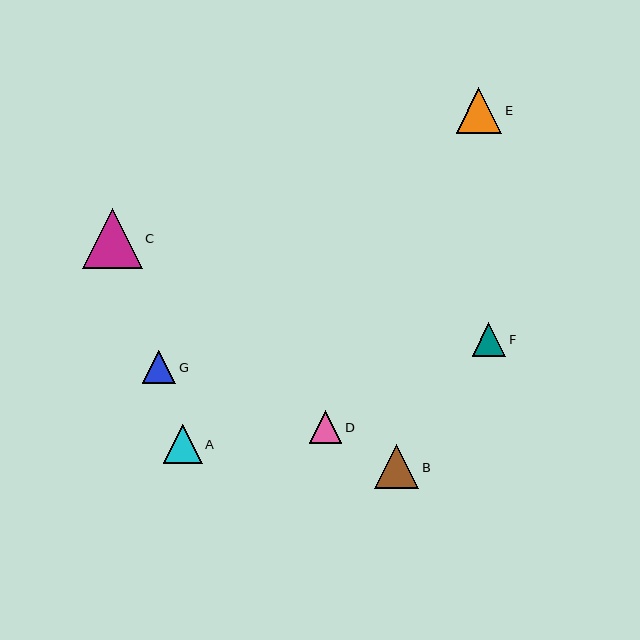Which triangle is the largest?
Triangle C is the largest with a size of approximately 60 pixels.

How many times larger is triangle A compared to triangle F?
Triangle A is approximately 1.1 times the size of triangle F.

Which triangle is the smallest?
Triangle D is the smallest with a size of approximately 33 pixels.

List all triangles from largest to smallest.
From largest to smallest: C, E, B, A, F, G, D.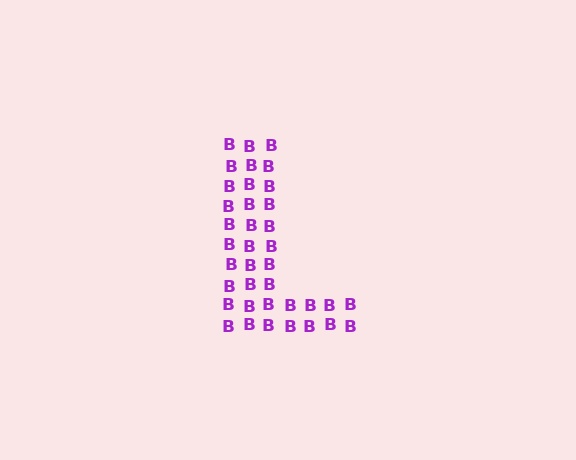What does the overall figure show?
The overall figure shows the letter L.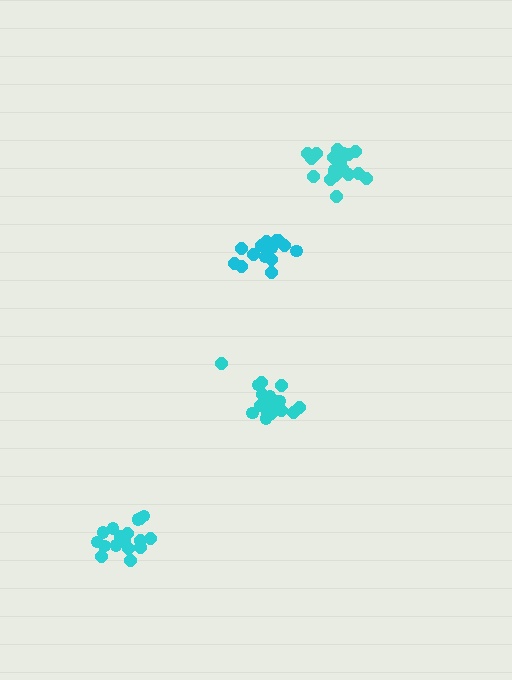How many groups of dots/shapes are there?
There are 4 groups.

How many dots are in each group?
Group 1: 20 dots, Group 2: 17 dots, Group 3: 20 dots, Group 4: 15 dots (72 total).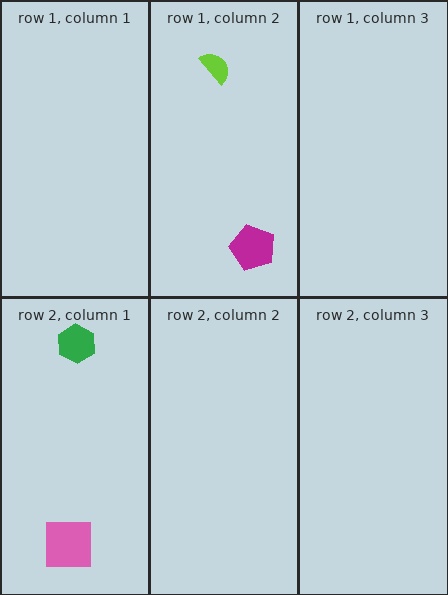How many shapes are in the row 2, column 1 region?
2.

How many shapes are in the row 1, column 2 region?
2.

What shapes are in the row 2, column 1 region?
The pink square, the green hexagon.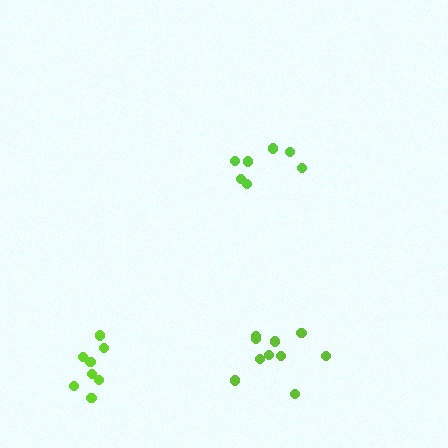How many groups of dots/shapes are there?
There are 3 groups.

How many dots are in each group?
Group 1: 10 dots, Group 2: 7 dots, Group 3: 8 dots (25 total).